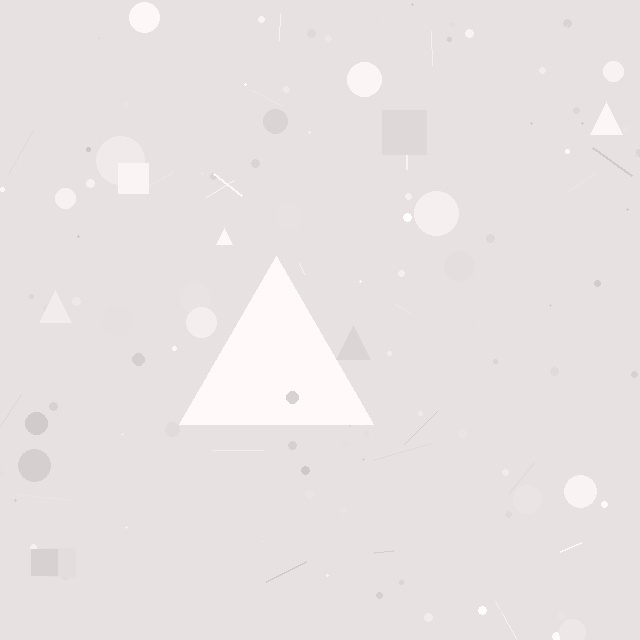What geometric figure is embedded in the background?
A triangle is embedded in the background.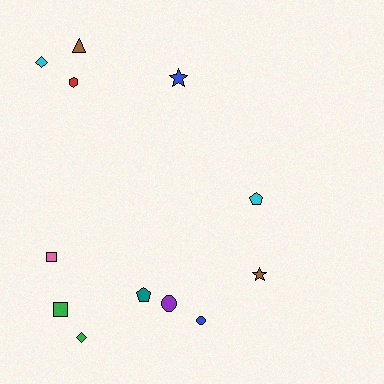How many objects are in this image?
There are 12 objects.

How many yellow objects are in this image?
There are no yellow objects.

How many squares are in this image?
There are 2 squares.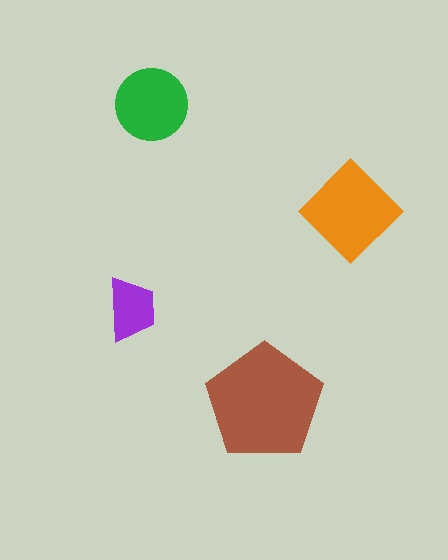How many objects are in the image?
There are 4 objects in the image.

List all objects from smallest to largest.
The purple trapezoid, the green circle, the orange diamond, the brown pentagon.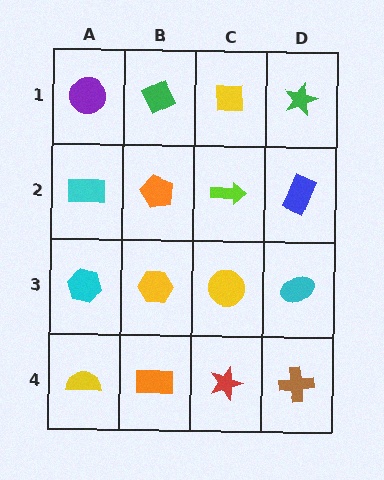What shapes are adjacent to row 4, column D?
A cyan ellipse (row 3, column D), a red star (row 4, column C).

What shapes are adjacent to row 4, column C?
A yellow circle (row 3, column C), an orange rectangle (row 4, column B), a brown cross (row 4, column D).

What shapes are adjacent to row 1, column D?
A blue rectangle (row 2, column D), a yellow square (row 1, column C).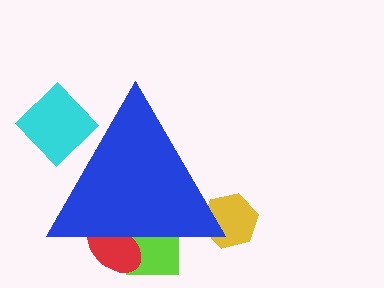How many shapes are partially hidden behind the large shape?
4 shapes are partially hidden.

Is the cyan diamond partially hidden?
Yes, the cyan diamond is partially hidden behind the blue triangle.